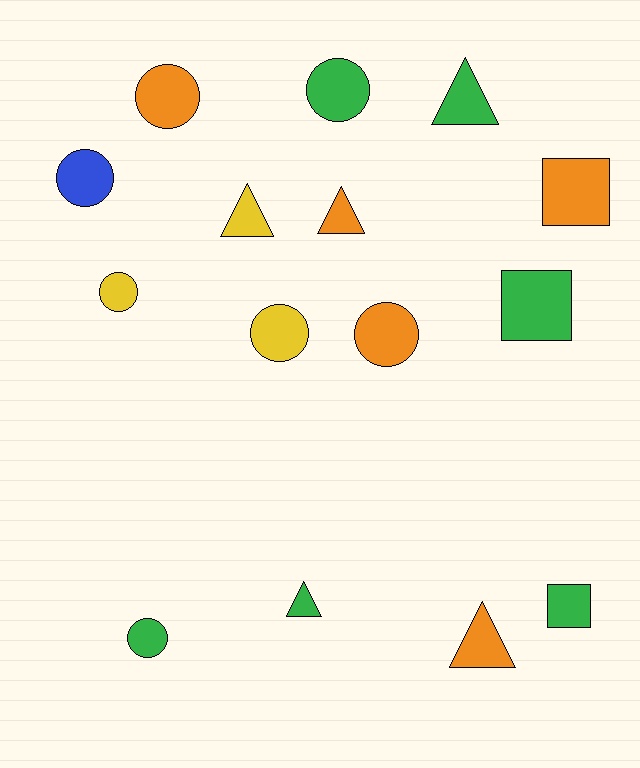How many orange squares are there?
There is 1 orange square.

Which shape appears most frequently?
Circle, with 7 objects.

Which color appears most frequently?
Green, with 6 objects.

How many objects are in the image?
There are 15 objects.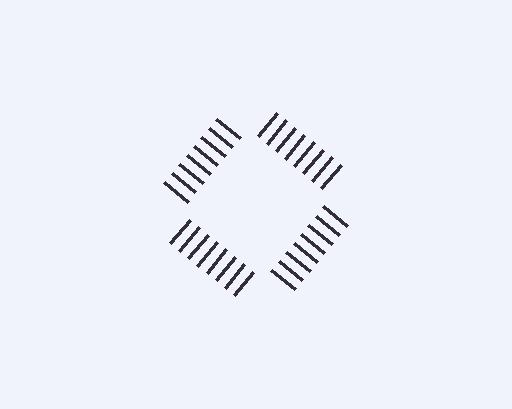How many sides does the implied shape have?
4 sides — the line-ends trace a square.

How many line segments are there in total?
32 — 8 along each of the 4 edges.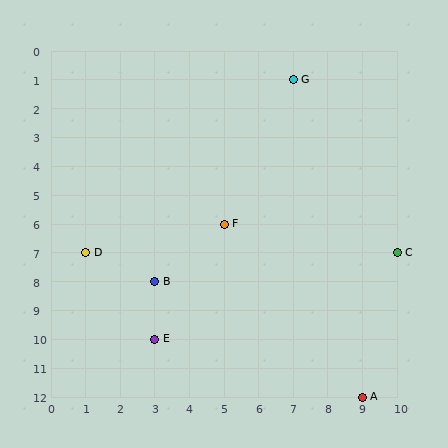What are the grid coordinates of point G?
Point G is at grid coordinates (7, 1).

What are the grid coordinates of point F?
Point F is at grid coordinates (5, 6).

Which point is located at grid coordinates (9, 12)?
Point A is at (9, 12).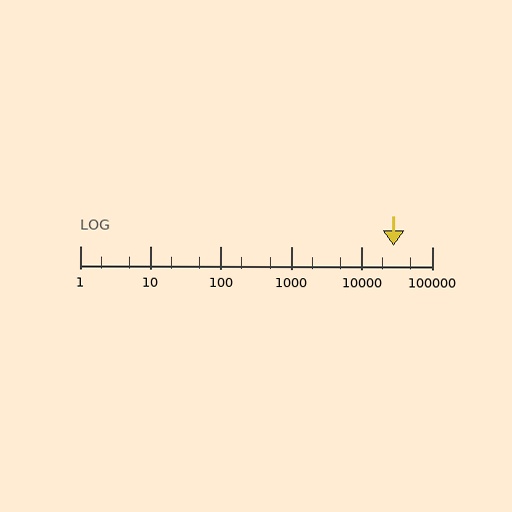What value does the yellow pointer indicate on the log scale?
The pointer indicates approximately 28000.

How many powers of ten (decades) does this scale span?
The scale spans 5 decades, from 1 to 100000.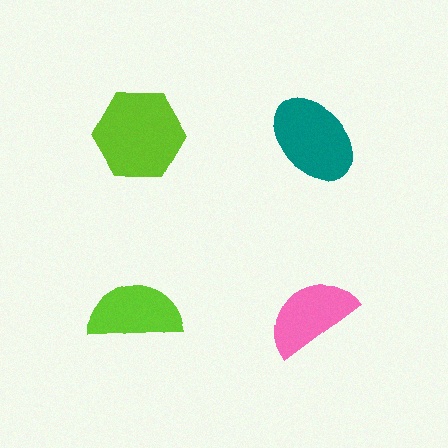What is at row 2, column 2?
A pink semicircle.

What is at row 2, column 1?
A lime semicircle.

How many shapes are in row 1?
2 shapes.